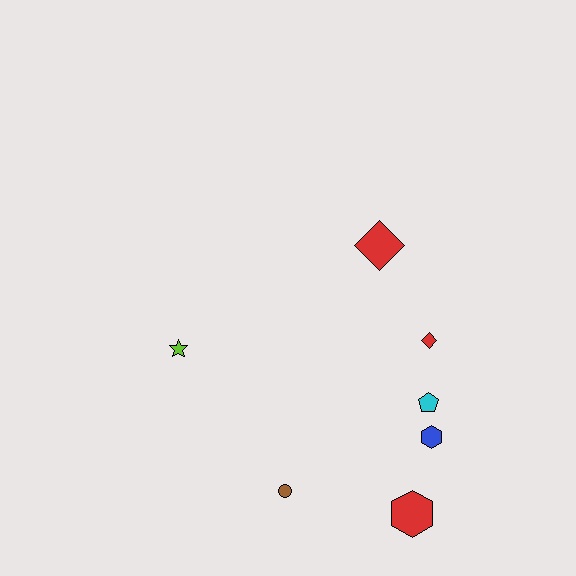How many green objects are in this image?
There are no green objects.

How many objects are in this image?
There are 7 objects.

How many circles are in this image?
There is 1 circle.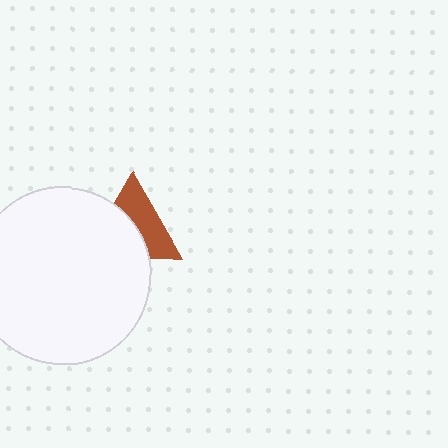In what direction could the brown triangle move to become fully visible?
The brown triangle could move toward the upper-right. That would shift it out from behind the white circle entirely.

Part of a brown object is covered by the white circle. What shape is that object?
It is a triangle.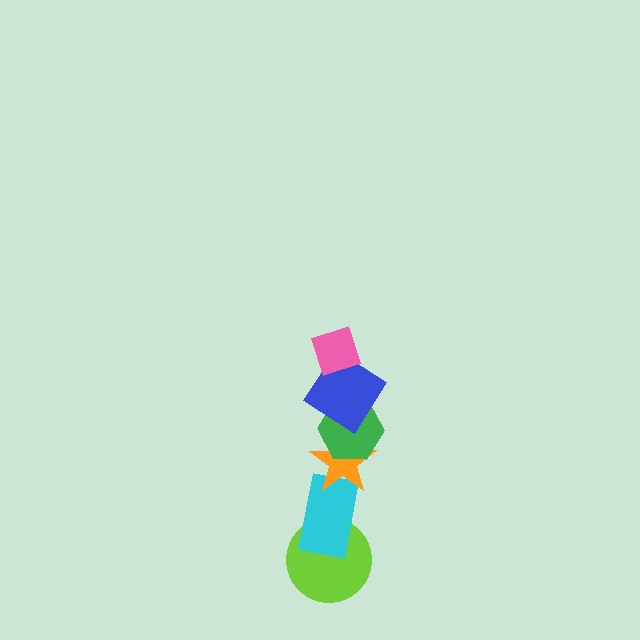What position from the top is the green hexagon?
The green hexagon is 3rd from the top.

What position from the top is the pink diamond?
The pink diamond is 1st from the top.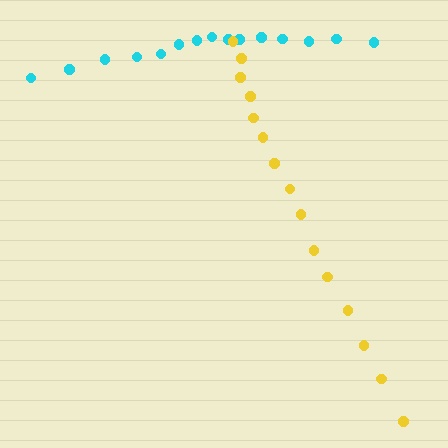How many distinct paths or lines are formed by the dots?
There are 2 distinct paths.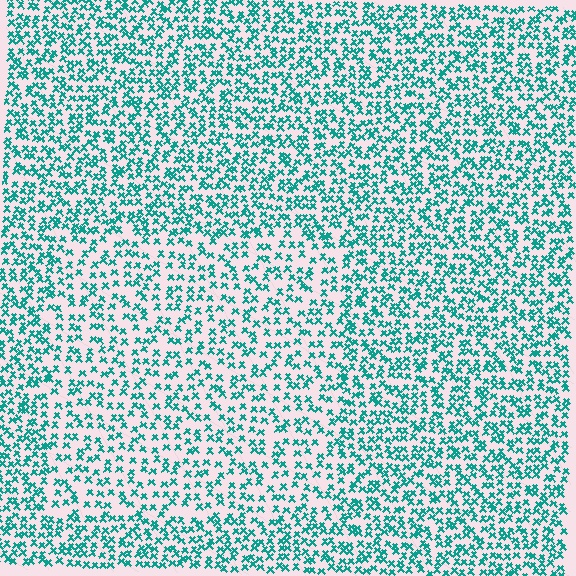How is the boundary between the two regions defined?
The boundary is defined by a change in element density (approximately 1.5x ratio). All elements are the same color, size, and shape.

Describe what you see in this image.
The image contains small teal elements arranged at two different densities. A rectangle-shaped region is visible where the elements are less densely packed than the surrounding area.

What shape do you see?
I see a rectangle.